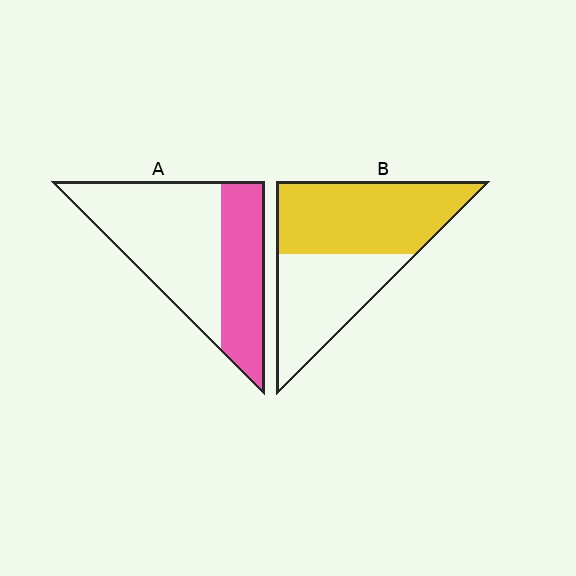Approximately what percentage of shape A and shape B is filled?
A is approximately 35% and B is approximately 55%.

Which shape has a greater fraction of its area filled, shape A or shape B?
Shape B.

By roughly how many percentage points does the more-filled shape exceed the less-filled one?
By roughly 20 percentage points (B over A).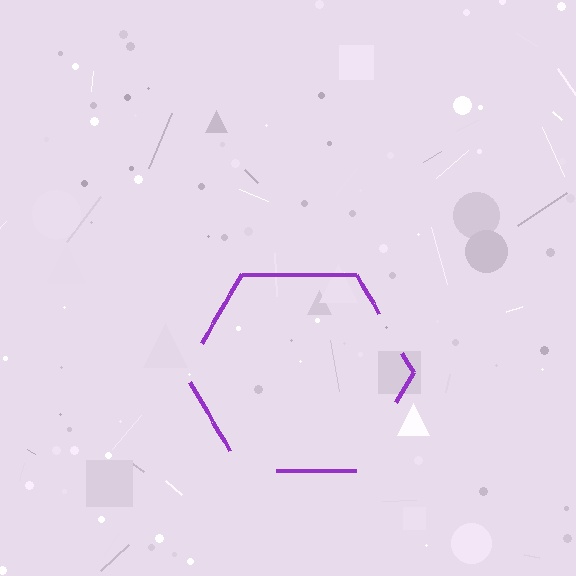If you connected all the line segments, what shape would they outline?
They would outline a hexagon.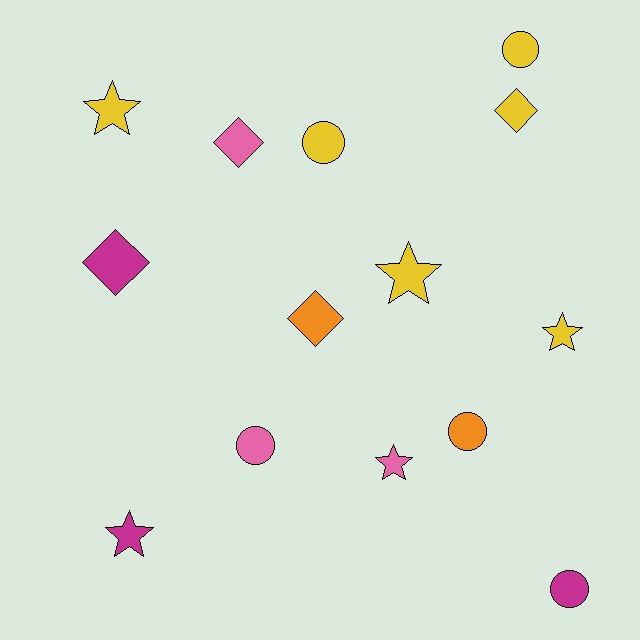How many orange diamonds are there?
There is 1 orange diamond.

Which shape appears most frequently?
Star, with 5 objects.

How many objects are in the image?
There are 14 objects.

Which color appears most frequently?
Yellow, with 6 objects.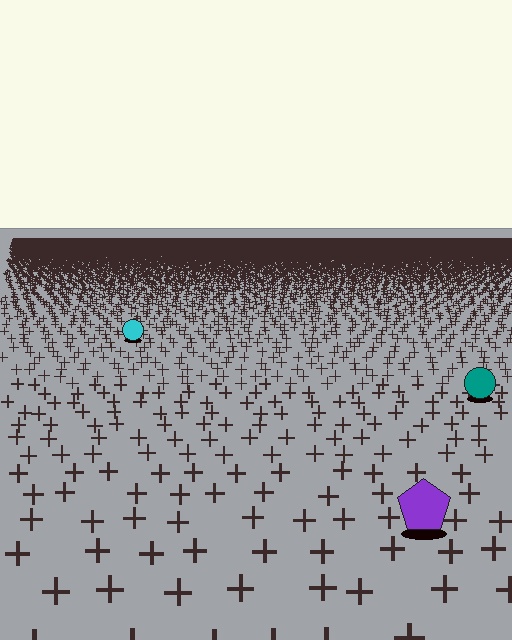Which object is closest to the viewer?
The purple pentagon is closest. The texture marks near it are larger and more spread out.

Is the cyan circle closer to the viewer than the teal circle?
No. The teal circle is closer — you can tell from the texture gradient: the ground texture is coarser near it.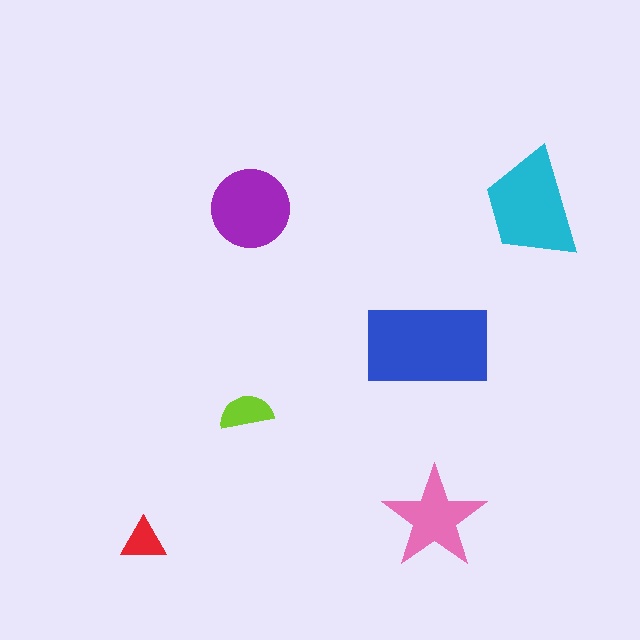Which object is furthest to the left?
The red triangle is leftmost.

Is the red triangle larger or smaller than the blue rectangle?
Smaller.